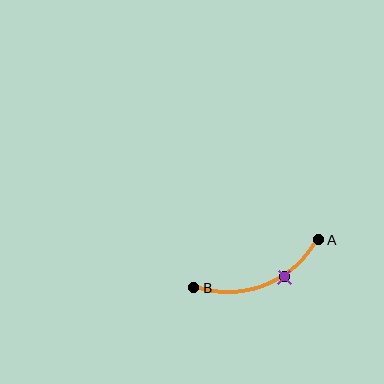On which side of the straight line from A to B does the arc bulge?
The arc bulges below the straight line connecting A and B.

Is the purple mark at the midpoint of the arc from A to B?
No. The purple mark lies on the arc but is closer to endpoint A. The arc midpoint would be at the point on the curve equidistant along the arc from both A and B.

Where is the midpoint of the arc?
The arc midpoint is the point on the curve farthest from the straight line joining A and B. It sits below that line.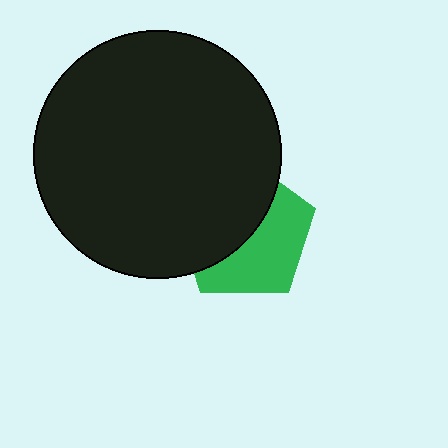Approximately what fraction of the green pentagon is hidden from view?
Roughly 51% of the green pentagon is hidden behind the black circle.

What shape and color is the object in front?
The object in front is a black circle.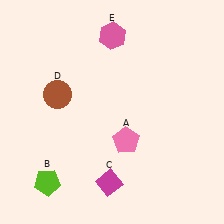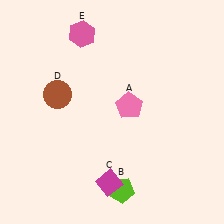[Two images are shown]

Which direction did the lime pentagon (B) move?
The lime pentagon (B) moved right.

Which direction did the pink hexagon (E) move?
The pink hexagon (E) moved left.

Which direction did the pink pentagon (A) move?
The pink pentagon (A) moved up.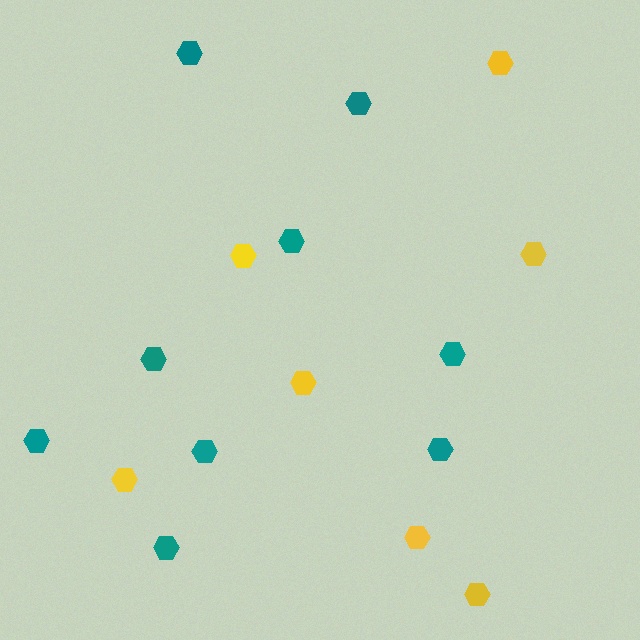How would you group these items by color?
There are 2 groups: one group of yellow hexagons (7) and one group of teal hexagons (9).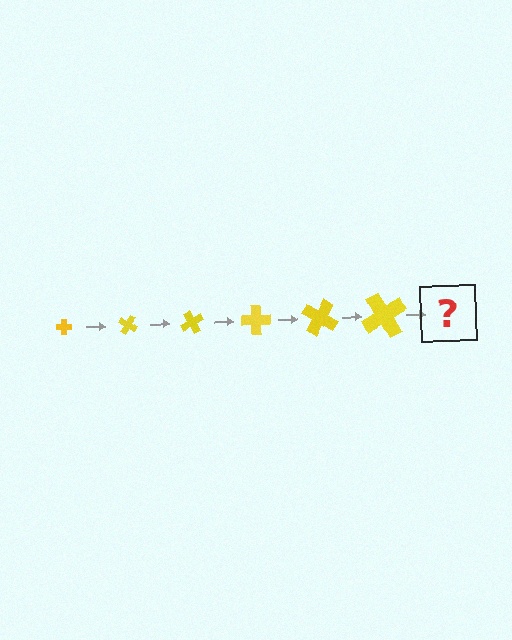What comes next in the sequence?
The next element should be a cross, larger than the previous one and rotated 180 degrees from the start.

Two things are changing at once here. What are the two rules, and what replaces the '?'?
The two rules are that the cross grows larger each step and it rotates 30 degrees each step. The '?' should be a cross, larger than the previous one and rotated 180 degrees from the start.